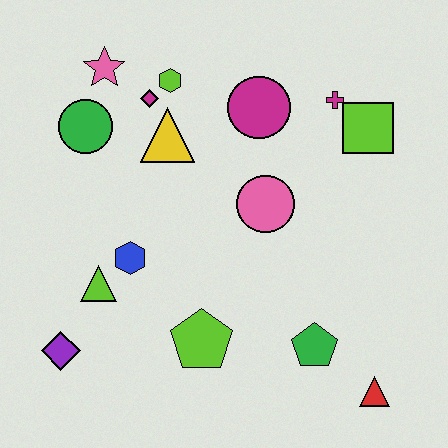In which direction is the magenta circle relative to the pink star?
The magenta circle is to the right of the pink star.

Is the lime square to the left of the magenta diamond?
No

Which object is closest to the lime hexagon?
The magenta diamond is closest to the lime hexagon.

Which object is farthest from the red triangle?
The pink star is farthest from the red triangle.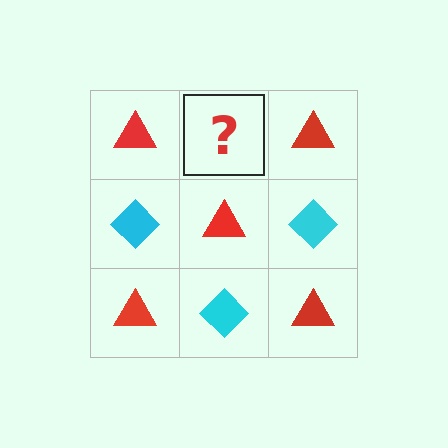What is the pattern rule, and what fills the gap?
The rule is that it alternates red triangle and cyan diamond in a checkerboard pattern. The gap should be filled with a cyan diamond.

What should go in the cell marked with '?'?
The missing cell should contain a cyan diamond.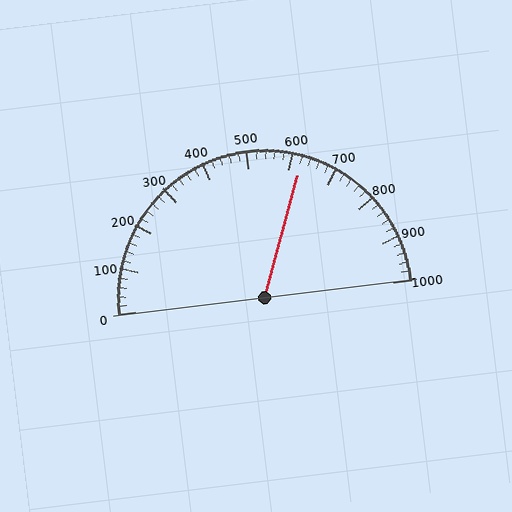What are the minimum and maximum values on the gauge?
The gauge ranges from 0 to 1000.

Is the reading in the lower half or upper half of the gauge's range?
The reading is in the upper half of the range (0 to 1000).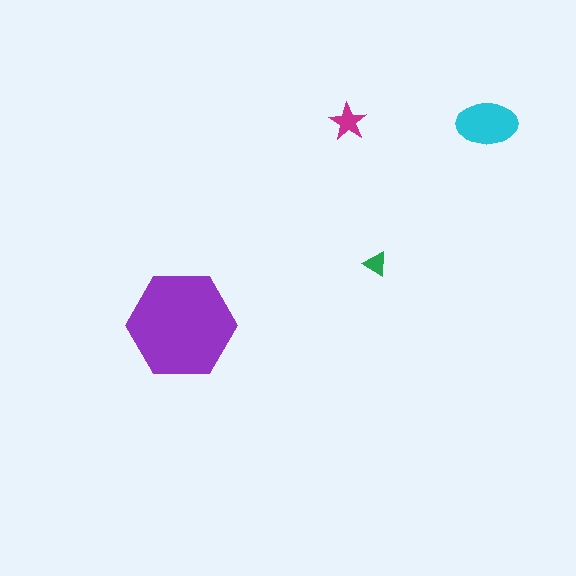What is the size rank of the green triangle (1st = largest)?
4th.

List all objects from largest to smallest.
The purple hexagon, the cyan ellipse, the magenta star, the green triangle.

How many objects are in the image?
There are 4 objects in the image.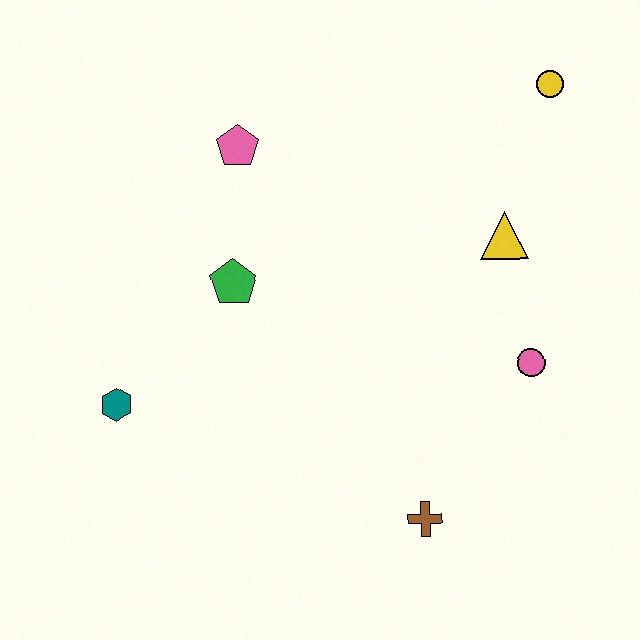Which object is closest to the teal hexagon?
The green pentagon is closest to the teal hexagon.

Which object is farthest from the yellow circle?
The teal hexagon is farthest from the yellow circle.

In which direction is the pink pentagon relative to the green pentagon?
The pink pentagon is above the green pentagon.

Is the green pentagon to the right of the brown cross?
No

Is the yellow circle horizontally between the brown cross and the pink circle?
No